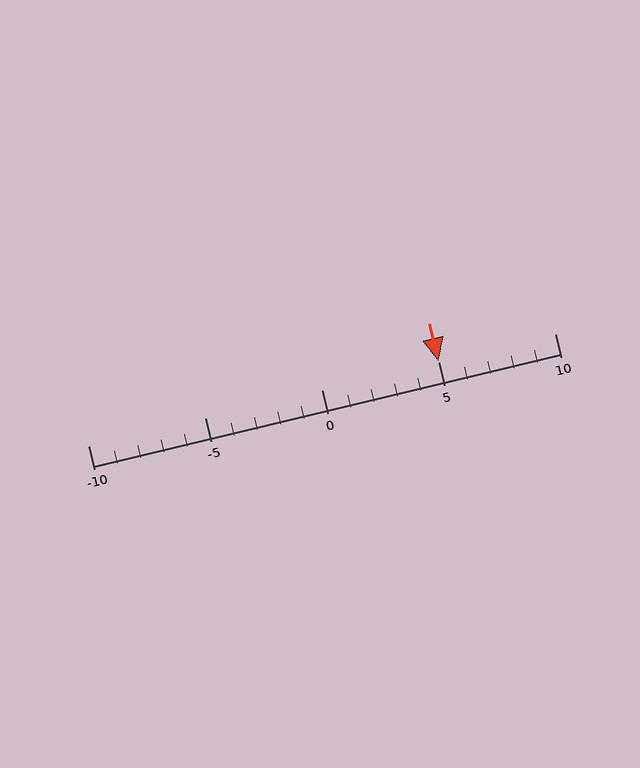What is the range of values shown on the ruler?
The ruler shows values from -10 to 10.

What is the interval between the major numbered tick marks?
The major tick marks are spaced 5 units apart.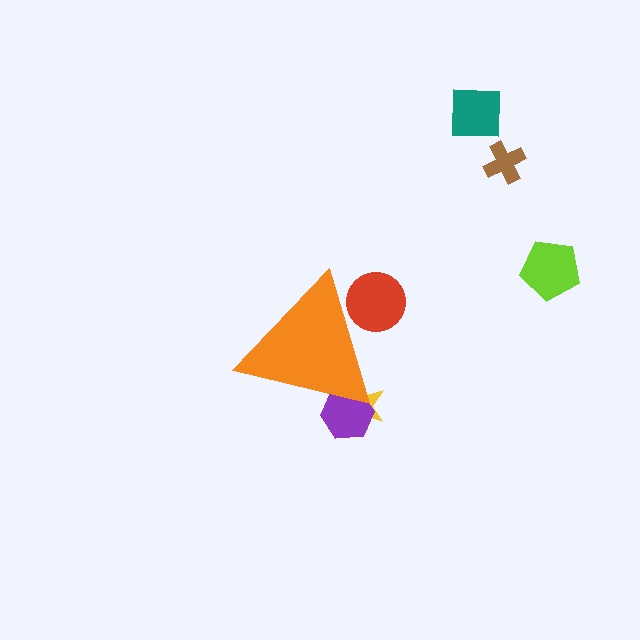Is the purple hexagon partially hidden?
Yes, the purple hexagon is partially hidden behind the orange triangle.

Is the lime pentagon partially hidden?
No, the lime pentagon is fully visible.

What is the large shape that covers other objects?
An orange triangle.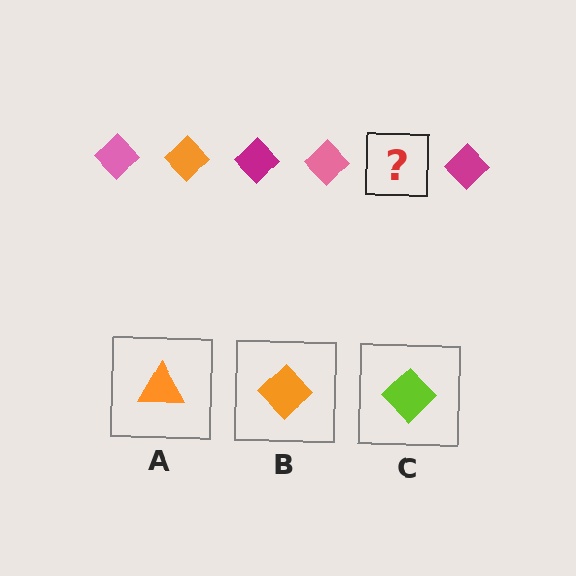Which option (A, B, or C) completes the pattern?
B.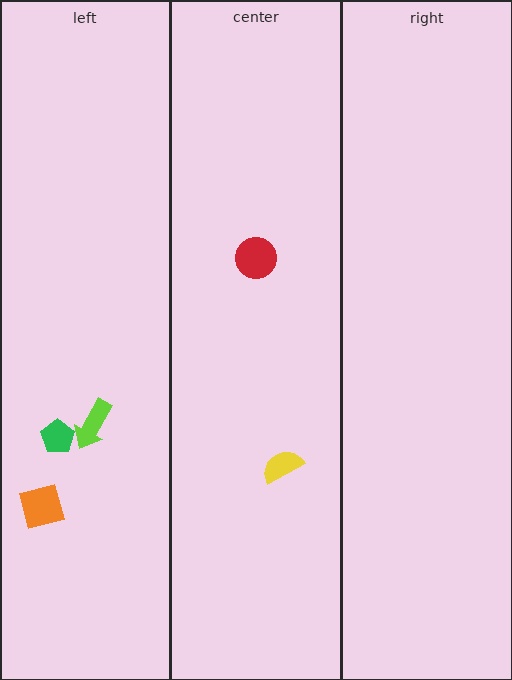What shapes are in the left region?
The green pentagon, the lime arrow, the orange square.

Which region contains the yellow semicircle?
The center region.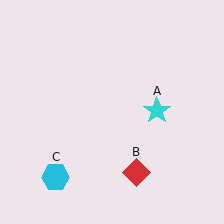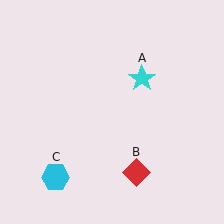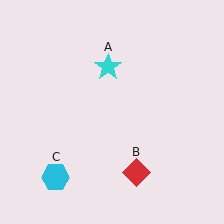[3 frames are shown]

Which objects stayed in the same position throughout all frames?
Red diamond (object B) and cyan hexagon (object C) remained stationary.